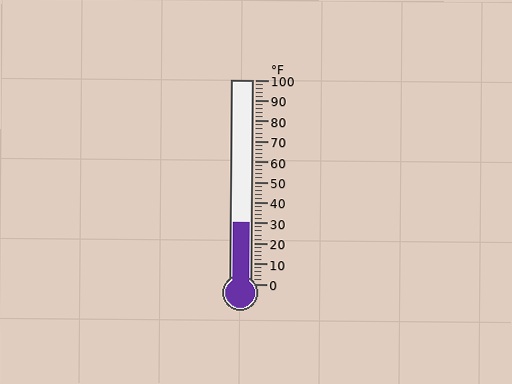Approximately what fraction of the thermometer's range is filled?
The thermometer is filled to approximately 30% of its range.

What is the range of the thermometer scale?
The thermometer scale ranges from 0°F to 100°F.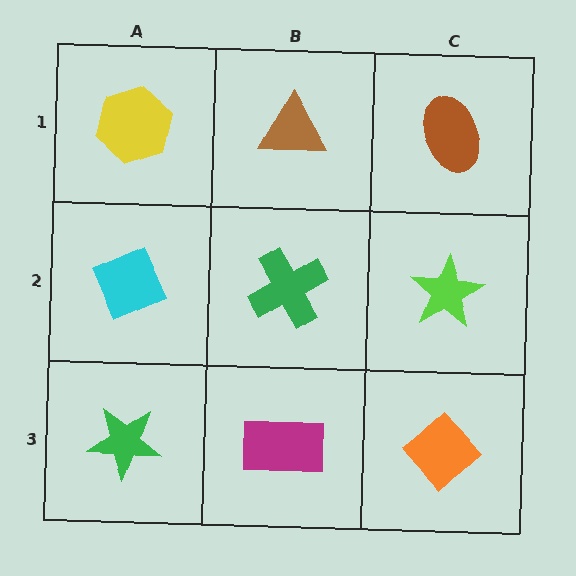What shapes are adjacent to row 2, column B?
A brown triangle (row 1, column B), a magenta rectangle (row 3, column B), a cyan diamond (row 2, column A), a lime star (row 2, column C).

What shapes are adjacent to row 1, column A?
A cyan diamond (row 2, column A), a brown triangle (row 1, column B).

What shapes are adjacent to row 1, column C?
A lime star (row 2, column C), a brown triangle (row 1, column B).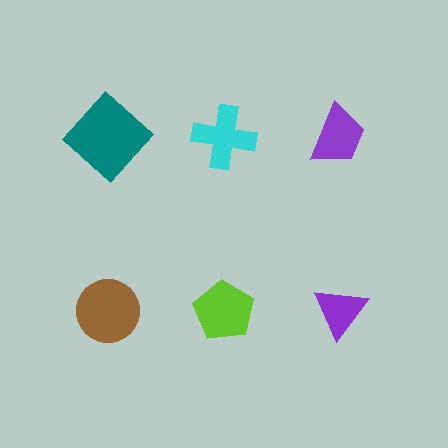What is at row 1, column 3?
A purple trapezoid.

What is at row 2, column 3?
A purple triangle.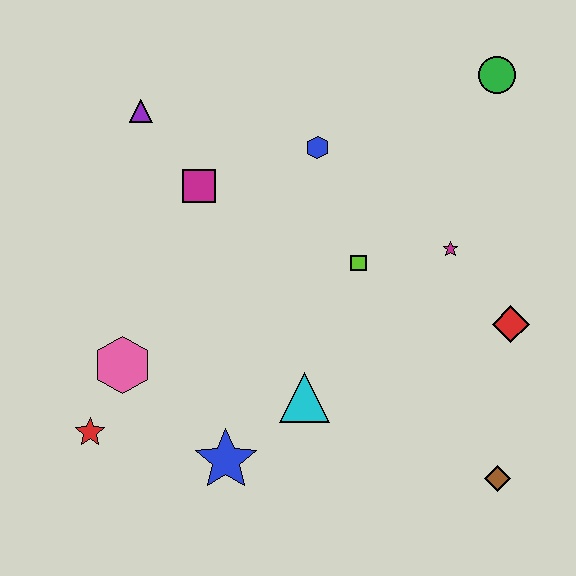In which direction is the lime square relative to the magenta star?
The lime square is to the left of the magenta star.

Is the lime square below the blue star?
No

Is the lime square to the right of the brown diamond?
No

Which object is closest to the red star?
The pink hexagon is closest to the red star.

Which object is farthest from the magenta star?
The red star is farthest from the magenta star.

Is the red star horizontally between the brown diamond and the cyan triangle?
No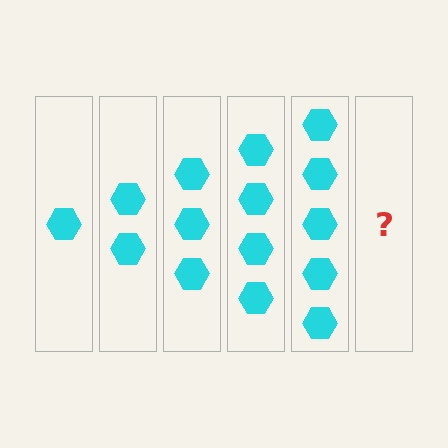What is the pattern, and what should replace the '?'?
The pattern is that each step adds one more hexagon. The '?' should be 6 hexagons.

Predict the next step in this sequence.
The next step is 6 hexagons.